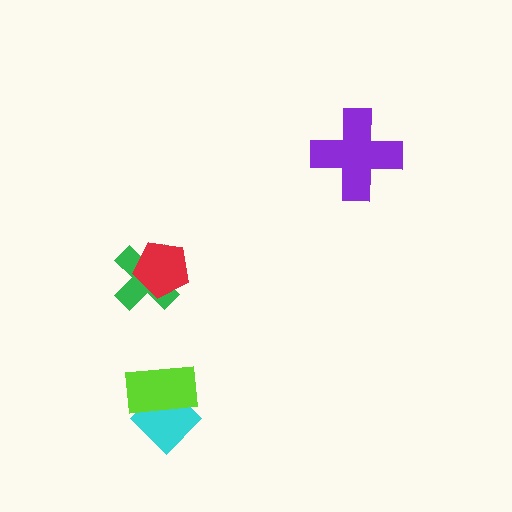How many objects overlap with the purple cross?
0 objects overlap with the purple cross.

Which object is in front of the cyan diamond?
The lime rectangle is in front of the cyan diamond.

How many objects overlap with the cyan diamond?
1 object overlaps with the cyan diamond.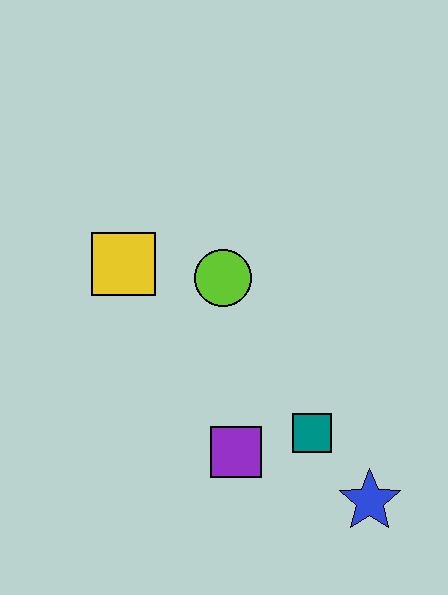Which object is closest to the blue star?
The teal square is closest to the blue star.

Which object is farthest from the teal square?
The yellow square is farthest from the teal square.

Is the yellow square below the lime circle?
No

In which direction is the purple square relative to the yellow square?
The purple square is below the yellow square.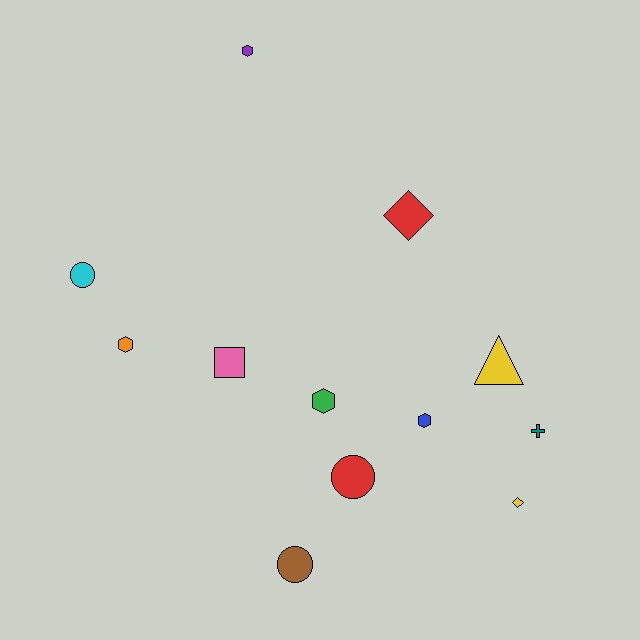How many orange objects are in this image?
There is 1 orange object.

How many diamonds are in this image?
There are 2 diamonds.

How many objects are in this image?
There are 12 objects.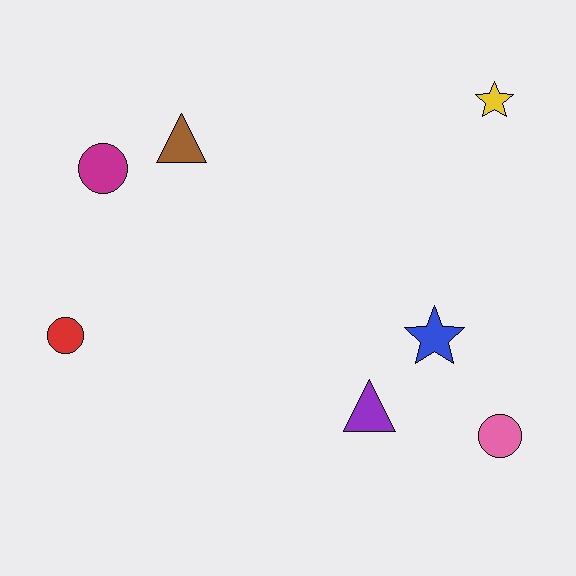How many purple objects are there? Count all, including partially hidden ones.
There is 1 purple object.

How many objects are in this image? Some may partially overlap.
There are 7 objects.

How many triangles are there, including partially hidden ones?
There are 2 triangles.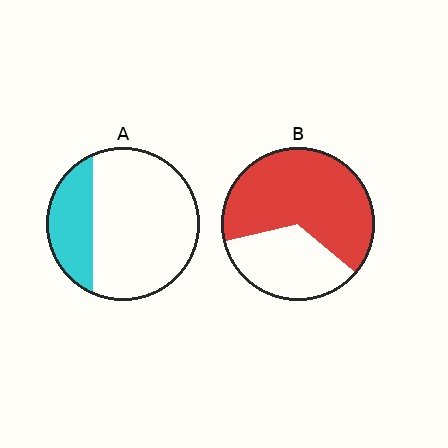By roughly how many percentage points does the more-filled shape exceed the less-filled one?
By roughly 40 percentage points (B over A).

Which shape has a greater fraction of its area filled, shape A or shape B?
Shape B.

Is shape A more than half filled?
No.